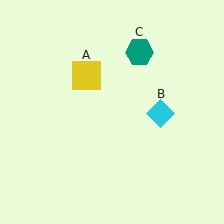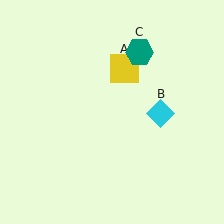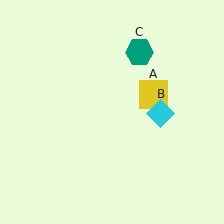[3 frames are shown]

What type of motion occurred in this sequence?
The yellow square (object A) rotated clockwise around the center of the scene.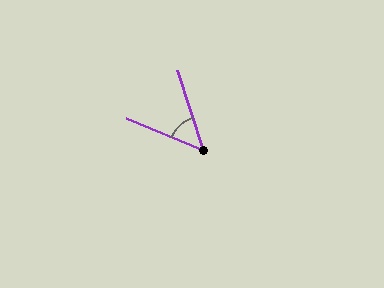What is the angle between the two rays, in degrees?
Approximately 49 degrees.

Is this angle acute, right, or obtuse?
It is acute.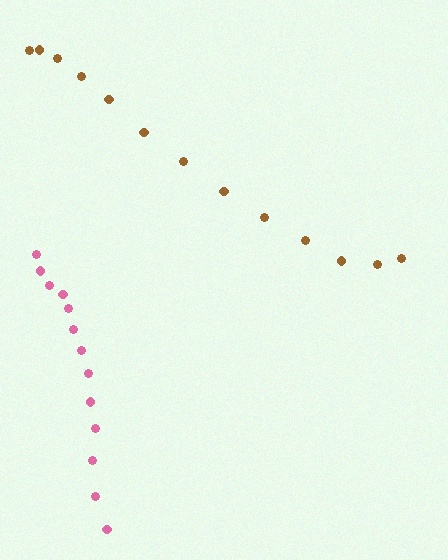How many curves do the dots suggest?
There are 2 distinct paths.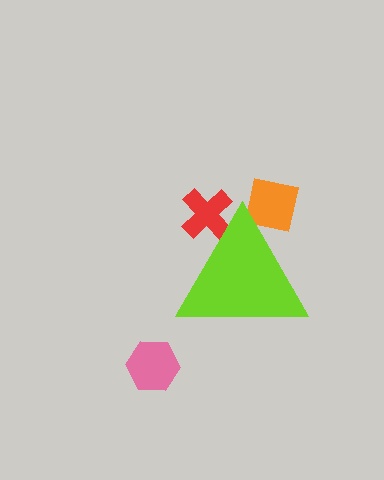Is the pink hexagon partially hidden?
No, the pink hexagon is fully visible.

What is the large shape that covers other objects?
A lime triangle.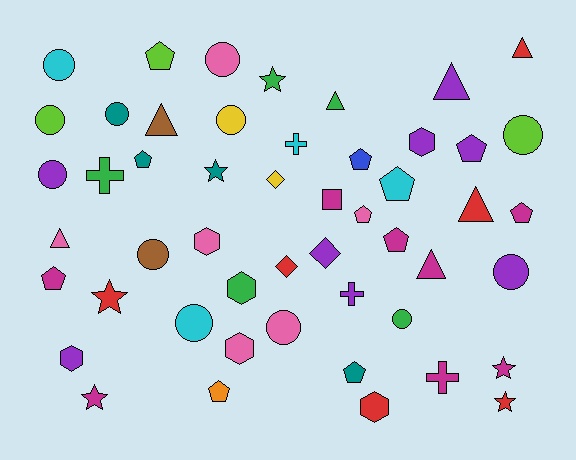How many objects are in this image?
There are 50 objects.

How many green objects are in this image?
There are 5 green objects.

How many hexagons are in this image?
There are 6 hexagons.